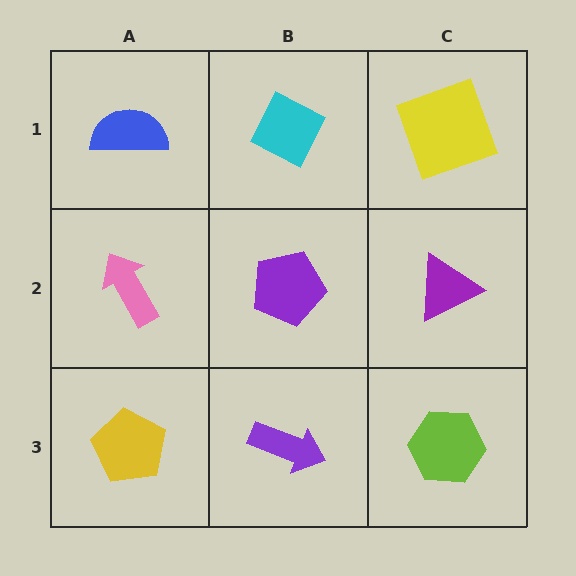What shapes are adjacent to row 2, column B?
A cyan diamond (row 1, column B), a purple arrow (row 3, column B), a pink arrow (row 2, column A), a purple triangle (row 2, column C).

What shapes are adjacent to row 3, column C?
A purple triangle (row 2, column C), a purple arrow (row 3, column B).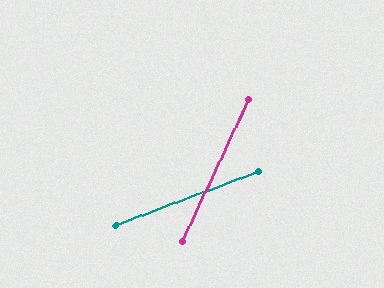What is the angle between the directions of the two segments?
Approximately 45 degrees.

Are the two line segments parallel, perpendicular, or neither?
Neither parallel nor perpendicular — they differ by about 45°.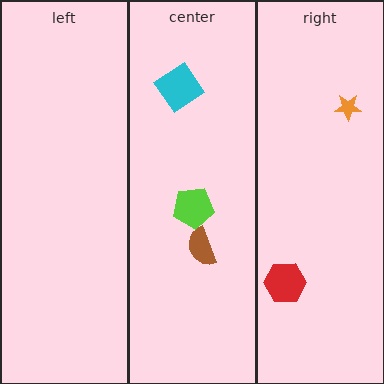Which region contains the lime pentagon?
The center region.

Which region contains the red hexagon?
The right region.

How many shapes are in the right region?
2.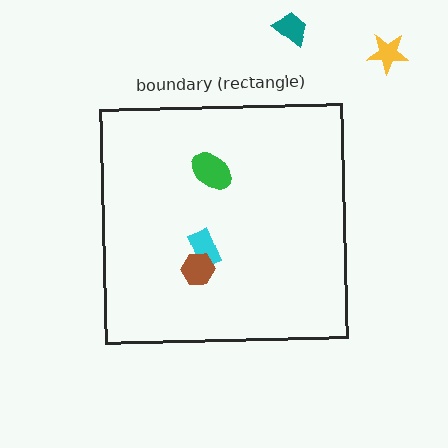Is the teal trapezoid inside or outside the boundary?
Outside.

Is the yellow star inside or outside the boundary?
Outside.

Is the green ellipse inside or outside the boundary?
Inside.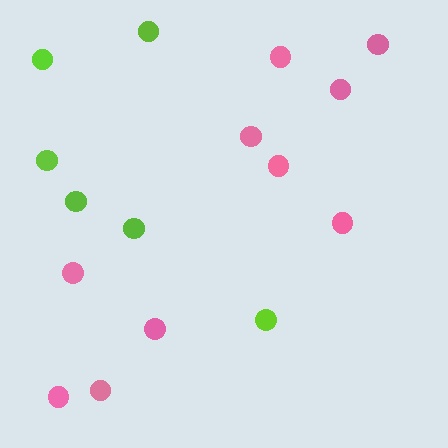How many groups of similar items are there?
There are 2 groups: one group of pink circles (10) and one group of lime circles (6).